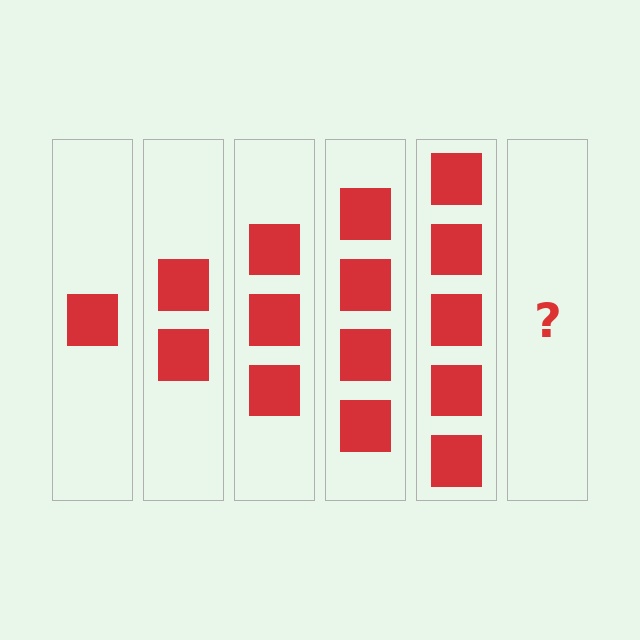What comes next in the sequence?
The next element should be 6 squares.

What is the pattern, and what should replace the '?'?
The pattern is that each step adds one more square. The '?' should be 6 squares.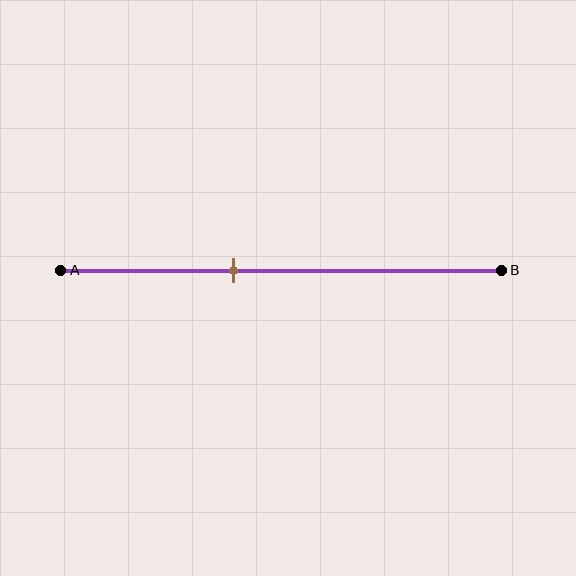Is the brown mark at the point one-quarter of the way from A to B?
No, the mark is at about 40% from A, not at the 25% one-quarter point.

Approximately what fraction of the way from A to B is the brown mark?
The brown mark is approximately 40% of the way from A to B.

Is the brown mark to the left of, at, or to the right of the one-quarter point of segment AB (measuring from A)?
The brown mark is to the right of the one-quarter point of segment AB.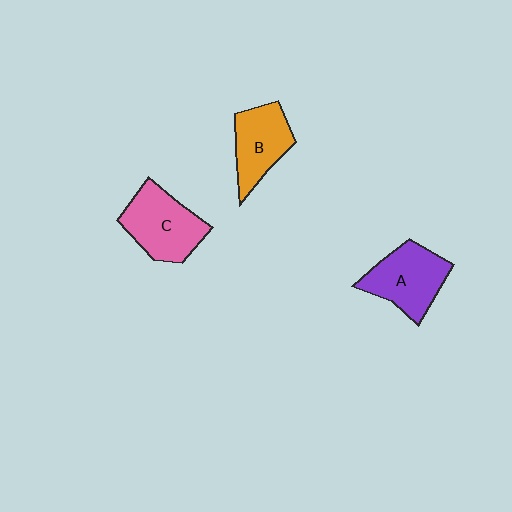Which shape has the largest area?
Shape C (pink).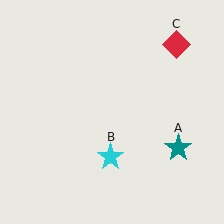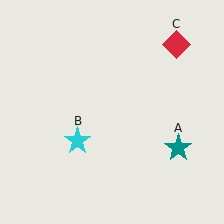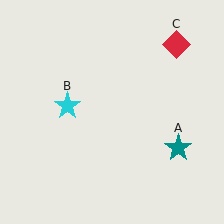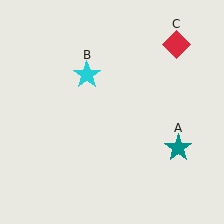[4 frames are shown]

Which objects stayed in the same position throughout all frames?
Teal star (object A) and red diamond (object C) remained stationary.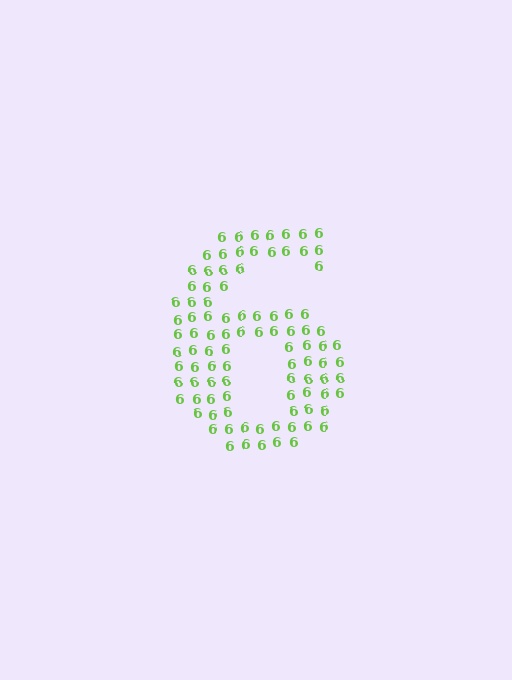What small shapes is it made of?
It is made of small digit 6's.